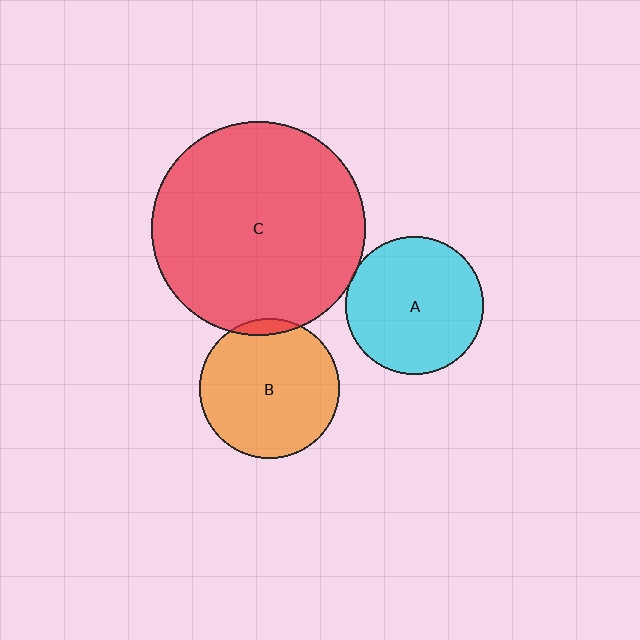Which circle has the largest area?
Circle C (red).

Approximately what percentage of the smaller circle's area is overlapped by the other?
Approximately 5%.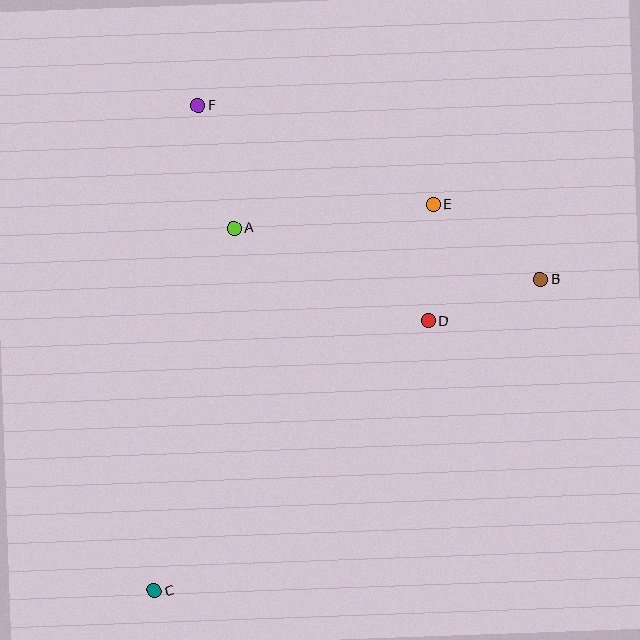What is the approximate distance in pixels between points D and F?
The distance between D and F is approximately 316 pixels.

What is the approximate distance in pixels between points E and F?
The distance between E and F is approximately 256 pixels.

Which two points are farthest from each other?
Points B and C are farthest from each other.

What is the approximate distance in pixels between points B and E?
The distance between B and E is approximately 131 pixels.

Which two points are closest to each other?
Points D and E are closest to each other.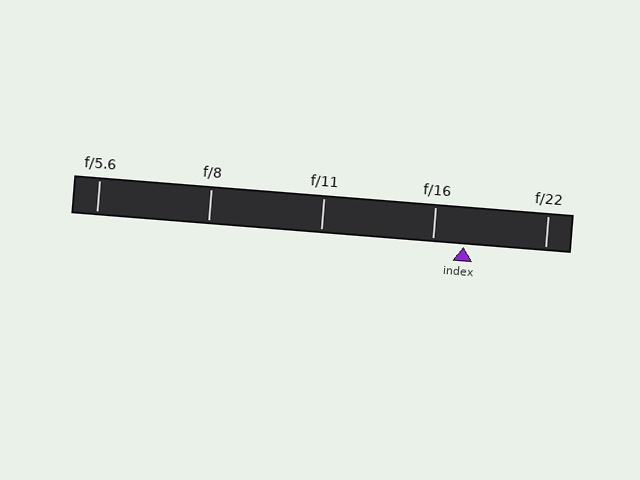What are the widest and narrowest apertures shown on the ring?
The widest aperture shown is f/5.6 and the narrowest is f/22.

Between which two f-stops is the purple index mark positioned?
The index mark is between f/16 and f/22.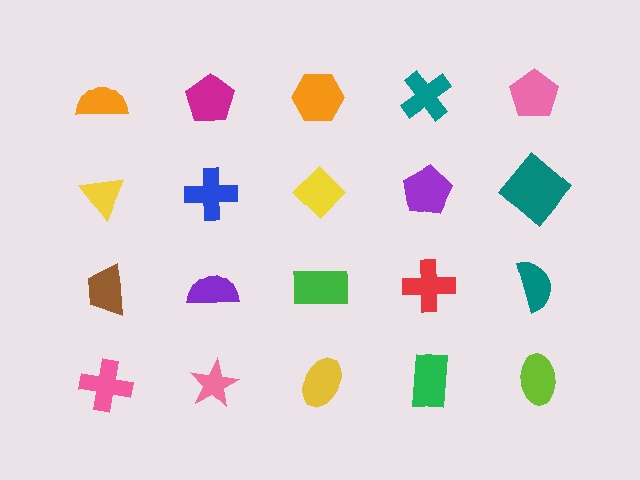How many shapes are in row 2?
5 shapes.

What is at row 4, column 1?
A pink cross.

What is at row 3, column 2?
A purple semicircle.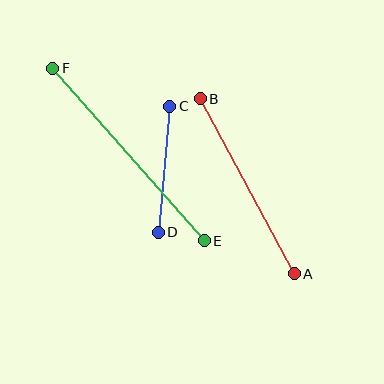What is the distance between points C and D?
The distance is approximately 127 pixels.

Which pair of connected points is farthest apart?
Points E and F are farthest apart.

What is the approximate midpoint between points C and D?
The midpoint is at approximately (164, 169) pixels.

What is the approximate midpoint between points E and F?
The midpoint is at approximately (129, 155) pixels.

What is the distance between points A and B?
The distance is approximately 199 pixels.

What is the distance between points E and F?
The distance is approximately 229 pixels.